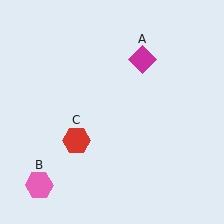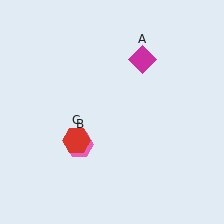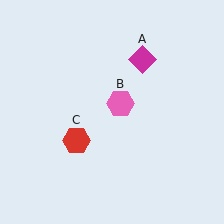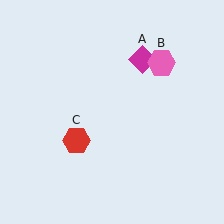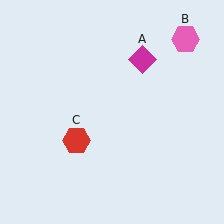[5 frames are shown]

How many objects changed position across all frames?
1 object changed position: pink hexagon (object B).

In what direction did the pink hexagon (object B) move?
The pink hexagon (object B) moved up and to the right.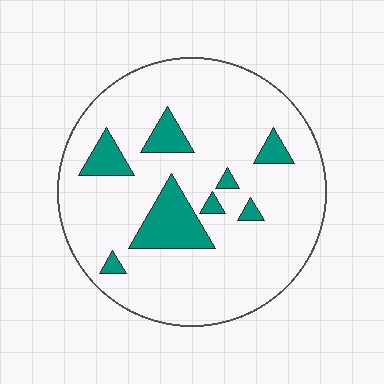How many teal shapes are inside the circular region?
8.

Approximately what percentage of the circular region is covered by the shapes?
Approximately 15%.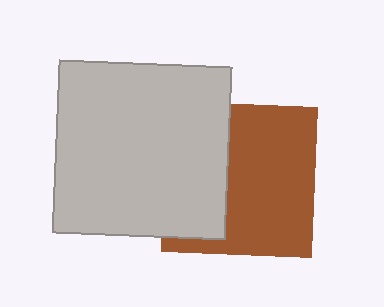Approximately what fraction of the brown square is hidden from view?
Roughly 39% of the brown square is hidden behind the light gray square.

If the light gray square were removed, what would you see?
You would see the complete brown square.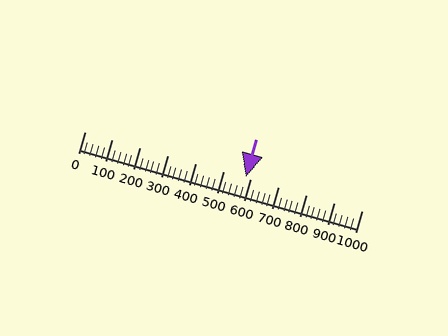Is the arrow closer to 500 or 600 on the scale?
The arrow is closer to 600.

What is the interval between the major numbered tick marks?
The major tick marks are spaced 100 units apart.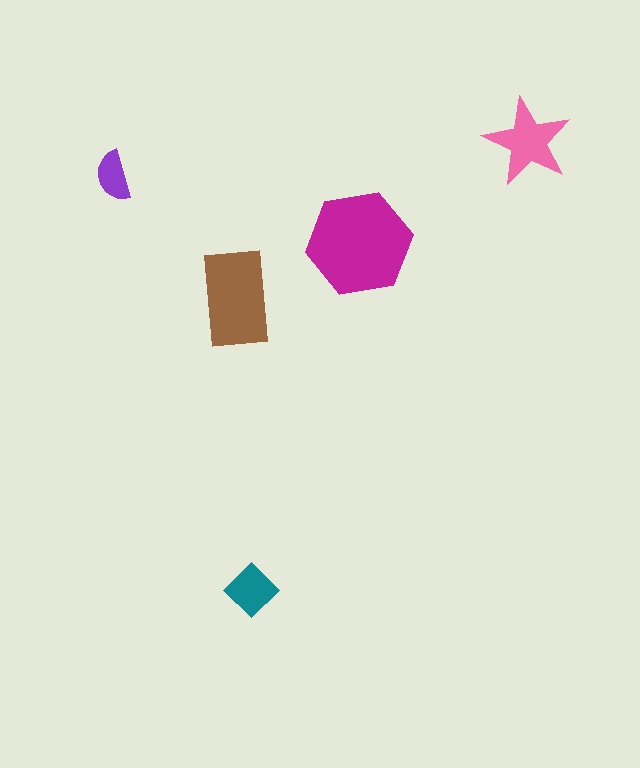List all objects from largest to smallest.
The magenta hexagon, the brown rectangle, the pink star, the teal diamond, the purple semicircle.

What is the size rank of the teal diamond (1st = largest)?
4th.